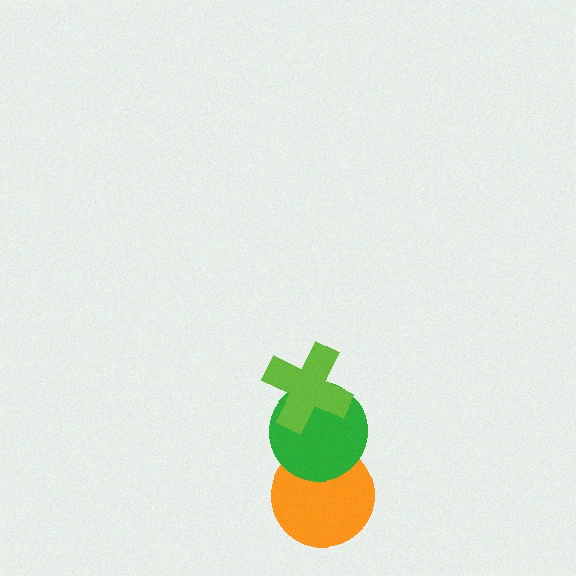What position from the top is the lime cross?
The lime cross is 1st from the top.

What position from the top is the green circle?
The green circle is 2nd from the top.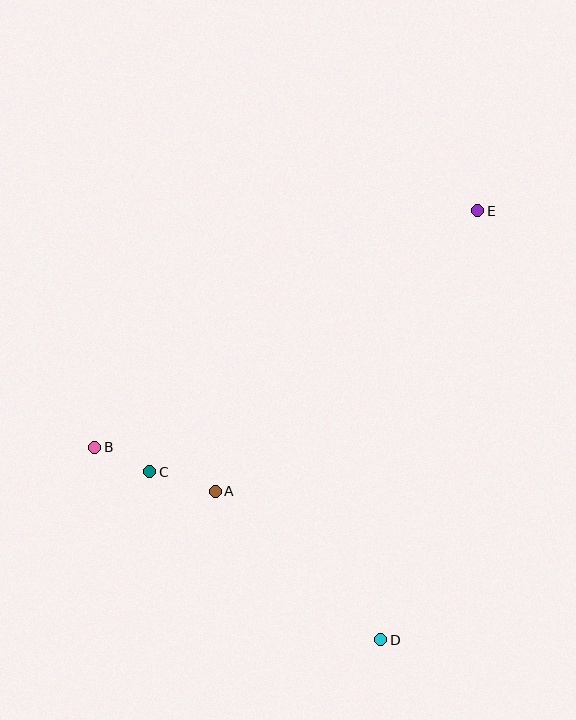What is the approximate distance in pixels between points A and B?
The distance between A and B is approximately 128 pixels.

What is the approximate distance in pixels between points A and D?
The distance between A and D is approximately 222 pixels.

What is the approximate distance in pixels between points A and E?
The distance between A and E is approximately 384 pixels.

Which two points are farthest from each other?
Points B and E are farthest from each other.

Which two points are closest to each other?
Points B and C are closest to each other.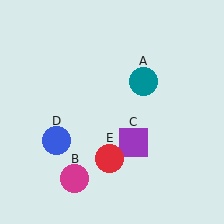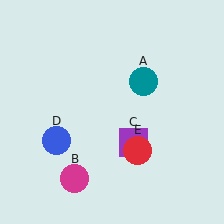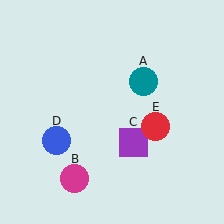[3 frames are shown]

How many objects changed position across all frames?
1 object changed position: red circle (object E).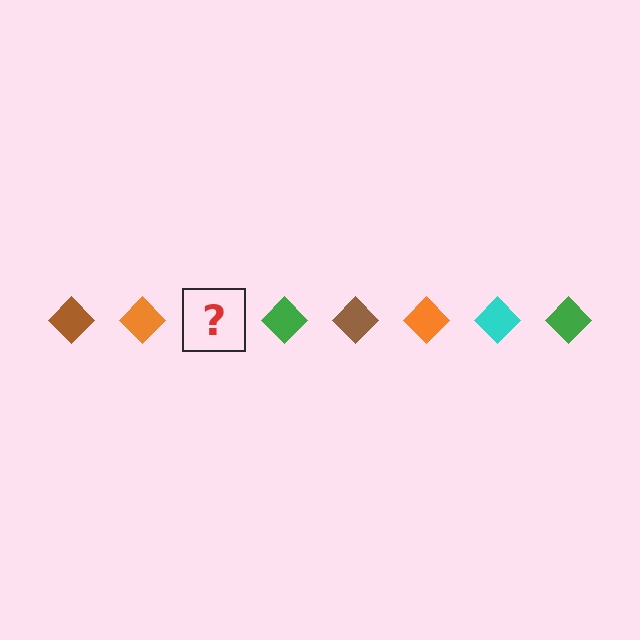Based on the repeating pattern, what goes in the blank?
The blank should be a cyan diamond.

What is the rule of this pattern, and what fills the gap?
The rule is that the pattern cycles through brown, orange, cyan, green diamonds. The gap should be filled with a cyan diamond.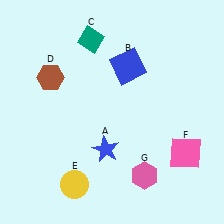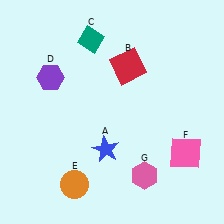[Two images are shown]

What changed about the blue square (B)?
In Image 1, B is blue. In Image 2, it changed to red.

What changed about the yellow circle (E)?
In Image 1, E is yellow. In Image 2, it changed to orange.